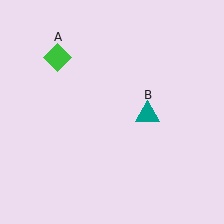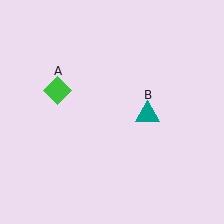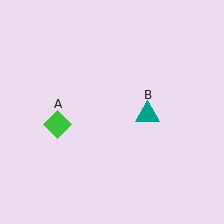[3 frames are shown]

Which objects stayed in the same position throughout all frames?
Teal triangle (object B) remained stationary.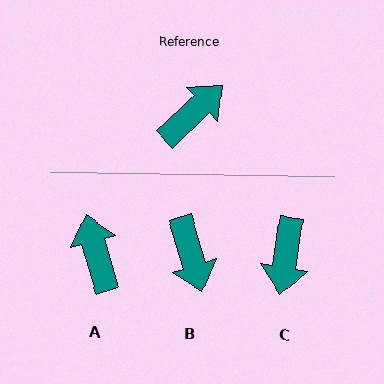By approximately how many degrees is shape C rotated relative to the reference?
Approximately 142 degrees clockwise.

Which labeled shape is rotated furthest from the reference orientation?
C, about 142 degrees away.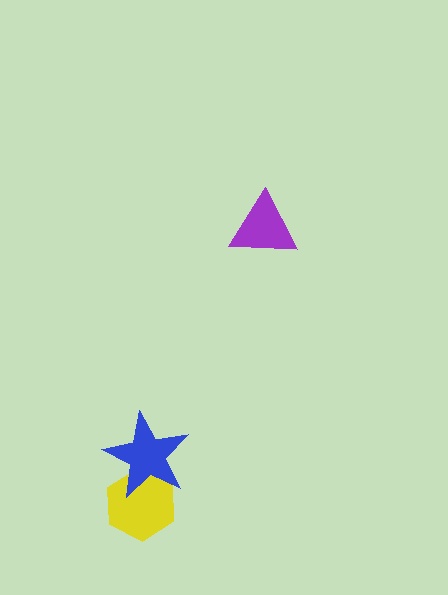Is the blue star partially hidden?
No, no other shape covers it.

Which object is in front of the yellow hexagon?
The blue star is in front of the yellow hexagon.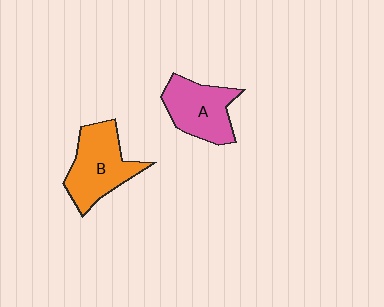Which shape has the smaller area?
Shape A (pink).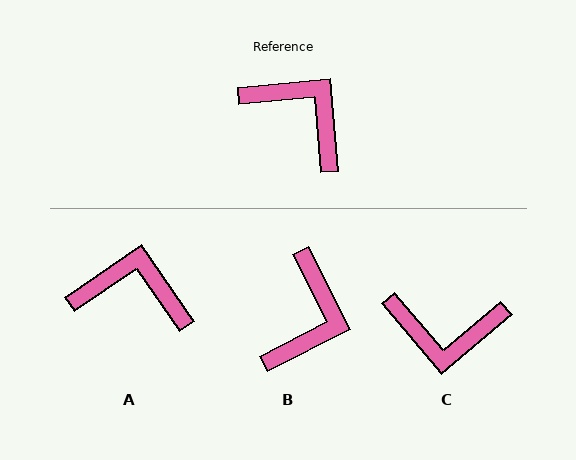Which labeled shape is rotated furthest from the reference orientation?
C, about 145 degrees away.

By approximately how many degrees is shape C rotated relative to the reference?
Approximately 145 degrees clockwise.